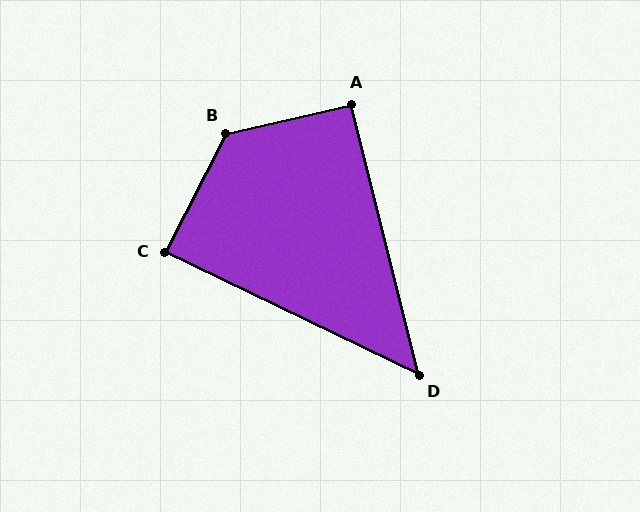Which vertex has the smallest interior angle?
D, at approximately 50 degrees.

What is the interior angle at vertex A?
Approximately 91 degrees (approximately right).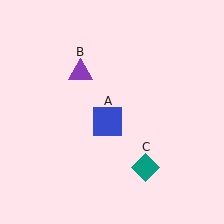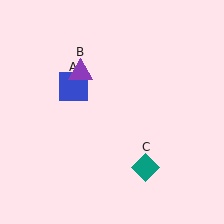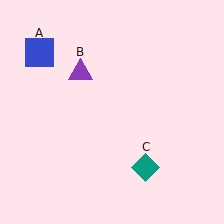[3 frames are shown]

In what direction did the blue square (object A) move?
The blue square (object A) moved up and to the left.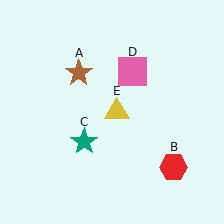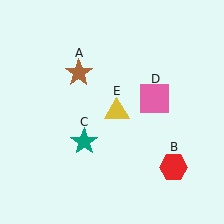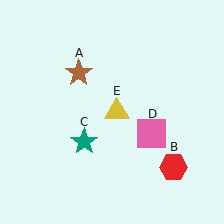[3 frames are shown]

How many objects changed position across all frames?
1 object changed position: pink square (object D).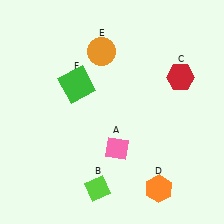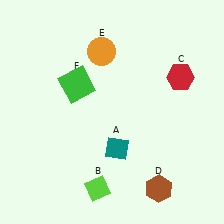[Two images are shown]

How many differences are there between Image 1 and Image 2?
There are 2 differences between the two images.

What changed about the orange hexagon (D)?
In Image 1, D is orange. In Image 2, it changed to brown.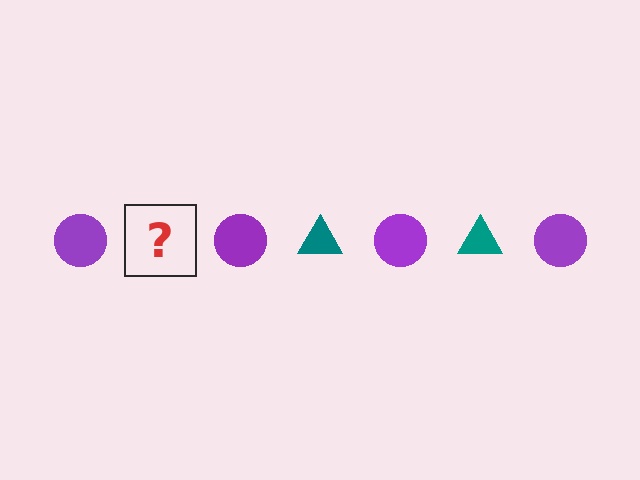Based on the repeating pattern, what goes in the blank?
The blank should be a teal triangle.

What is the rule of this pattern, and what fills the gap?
The rule is that the pattern alternates between purple circle and teal triangle. The gap should be filled with a teal triangle.